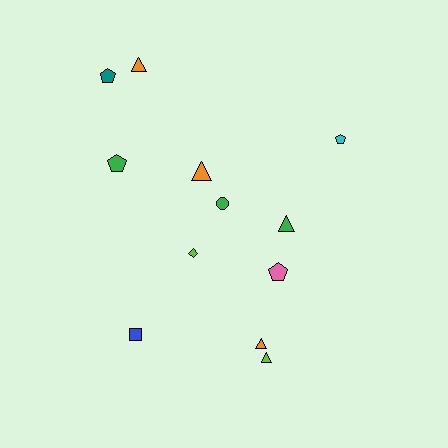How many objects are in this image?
There are 12 objects.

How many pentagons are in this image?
There are 4 pentagons.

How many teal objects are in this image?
There is 1 teal object.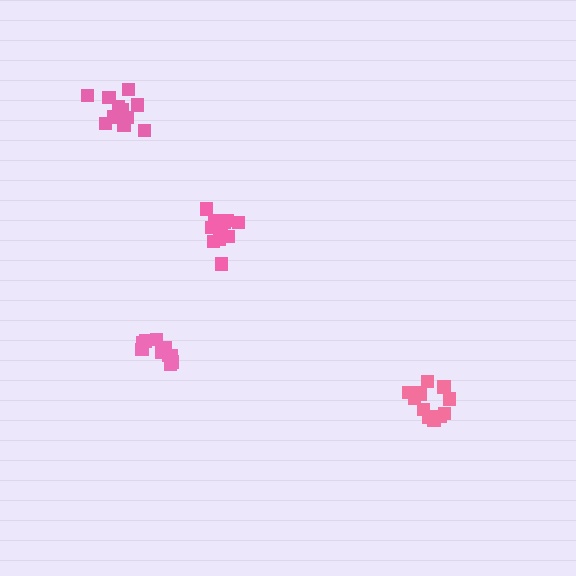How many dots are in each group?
Group 1: 10 dots, Group 2: 13 dots, Group 3: 13 dots, Group 4: 12 dots (48 total).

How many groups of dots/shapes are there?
There are 4 groups.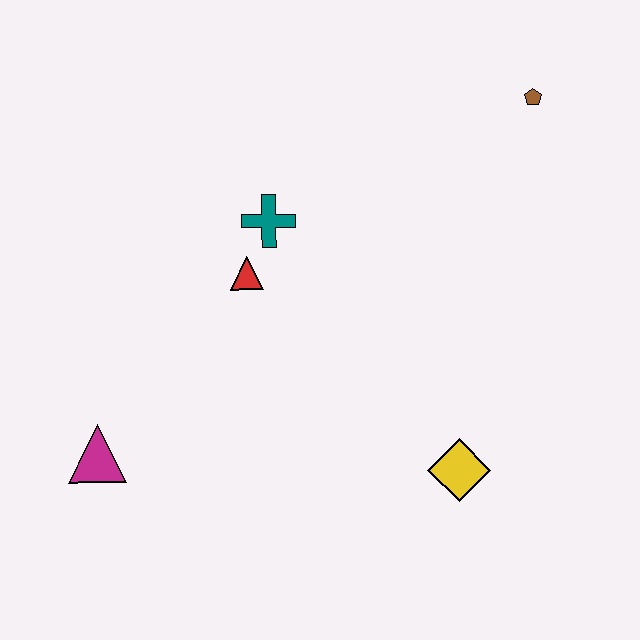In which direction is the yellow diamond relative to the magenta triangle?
The yellow diamond is to the right of the magenta triangle.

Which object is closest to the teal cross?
The red triangle is closest to the teal cross.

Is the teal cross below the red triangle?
No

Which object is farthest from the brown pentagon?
The magenta triangle is farthest from the brown pentagon.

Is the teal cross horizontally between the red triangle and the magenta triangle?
No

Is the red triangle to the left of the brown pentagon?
Yes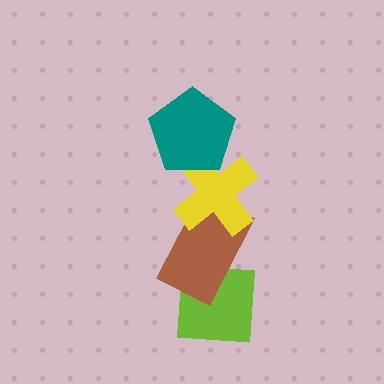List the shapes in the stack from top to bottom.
From top to bottom: the teal pentagon, the yellow cross, the brown rectangle, the lime square.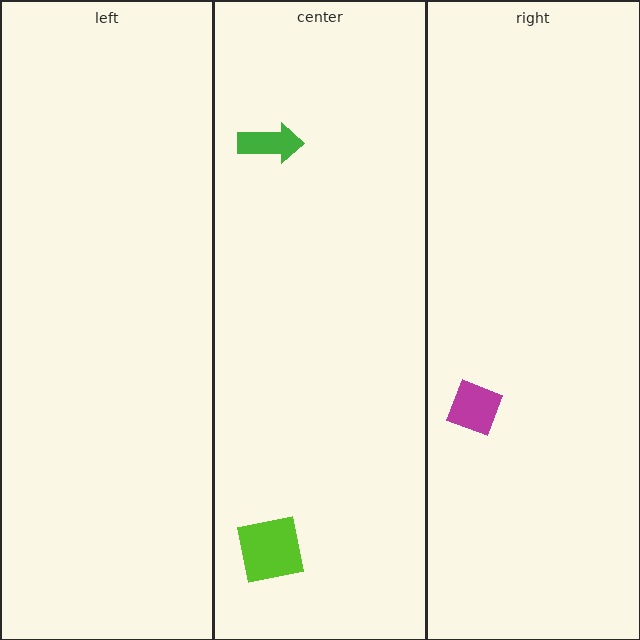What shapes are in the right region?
The magenta diamond.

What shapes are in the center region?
The lime square, the green arrow.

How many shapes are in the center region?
2.